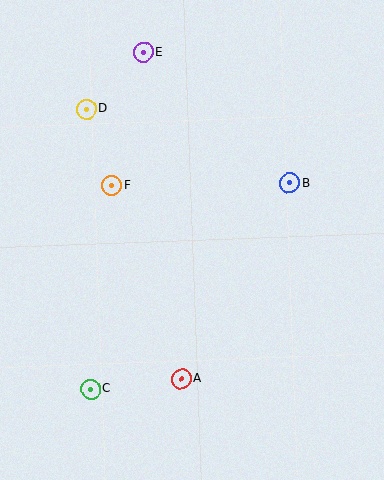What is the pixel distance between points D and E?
The distance between D and E is 80 pixels.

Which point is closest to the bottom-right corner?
Point A is closest to the bottom-right corner.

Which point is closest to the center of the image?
Point F at (112, 186) is closest to the center.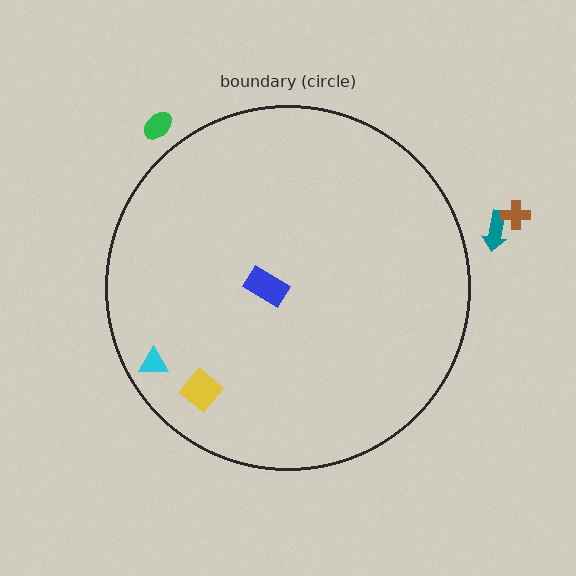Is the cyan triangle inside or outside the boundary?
Inside.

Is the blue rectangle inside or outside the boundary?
Inside.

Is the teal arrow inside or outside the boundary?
Outside.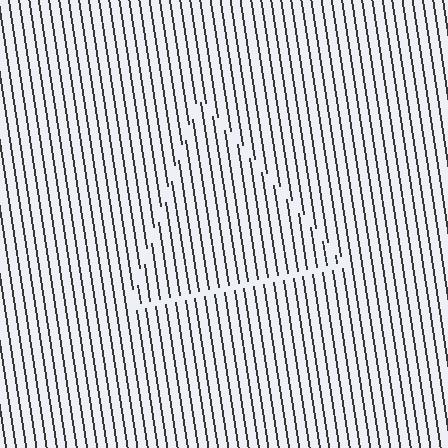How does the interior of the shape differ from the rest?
The interior of the shape contains the same grating, shifted by half a period — the contour is defined by the phase discontinuity where line-ends from the inner and outer gratings abut.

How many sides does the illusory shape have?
3 sides — the line-ends trace a triangle.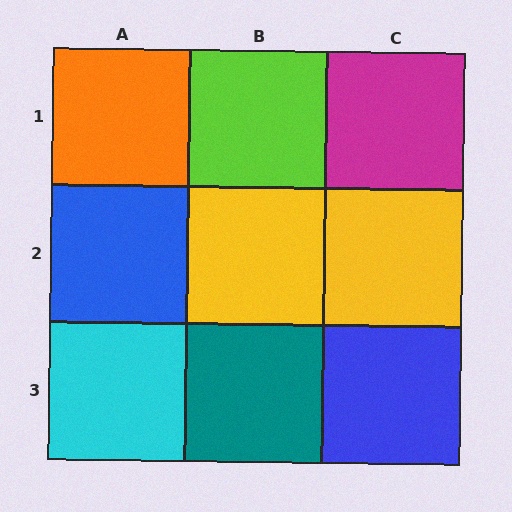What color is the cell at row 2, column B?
Yellow.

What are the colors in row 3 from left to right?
Cyan, teal, blue.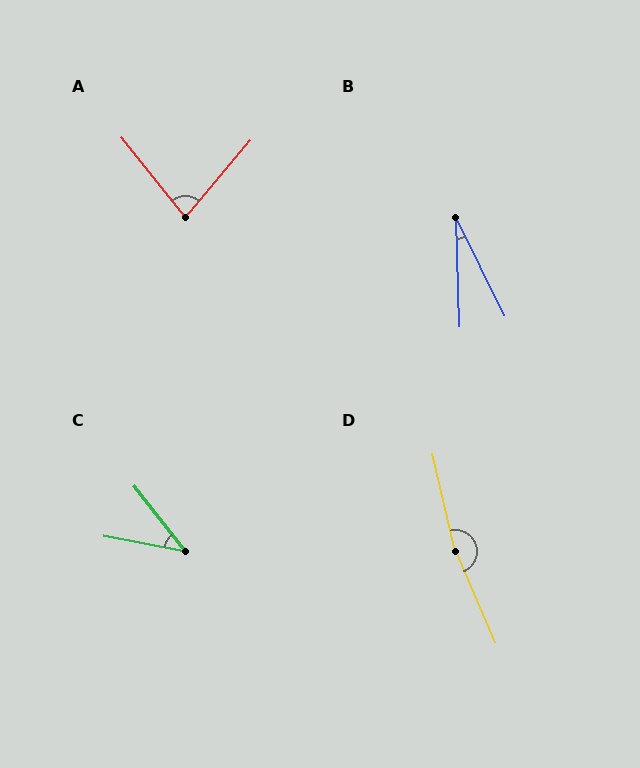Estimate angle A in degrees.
Approximately 79 degrees.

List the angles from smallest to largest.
B (25°), C (41°), A (79°), D (170°).